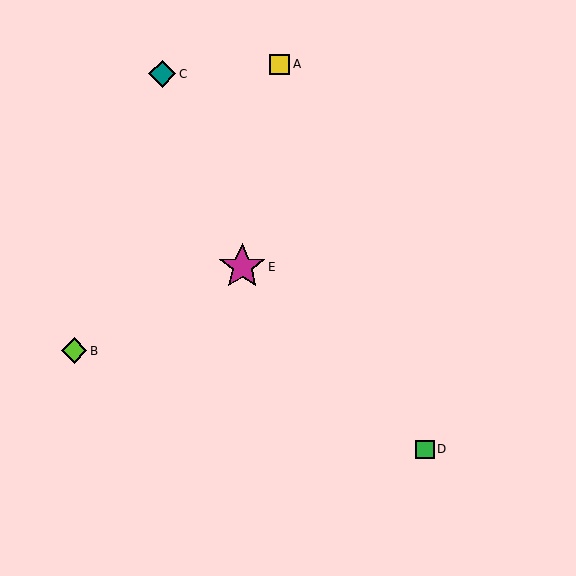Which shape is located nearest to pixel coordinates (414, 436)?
The green square (labeled D) at (425, 449) is nearest to that location.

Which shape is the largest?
The magenta star (labeled E) is the largest.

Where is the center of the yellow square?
The center of the yellow square is at (280, 64).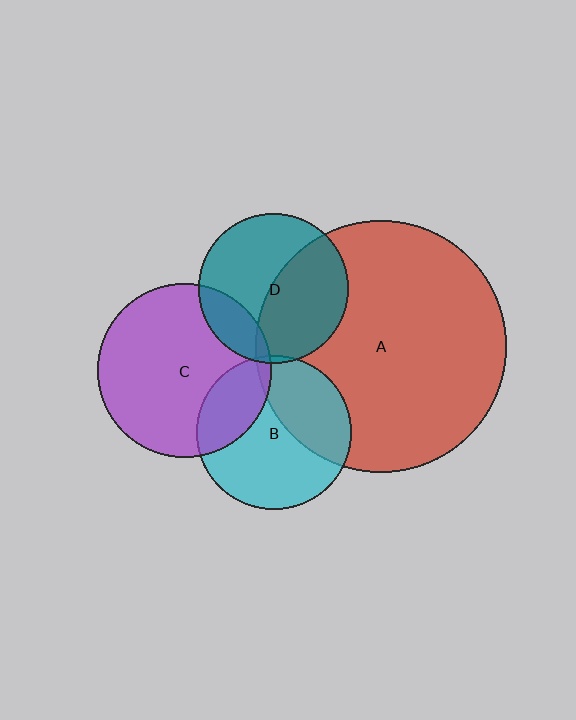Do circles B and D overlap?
Yes.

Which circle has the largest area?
Circle A (red).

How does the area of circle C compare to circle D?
Approximately 1.3 times.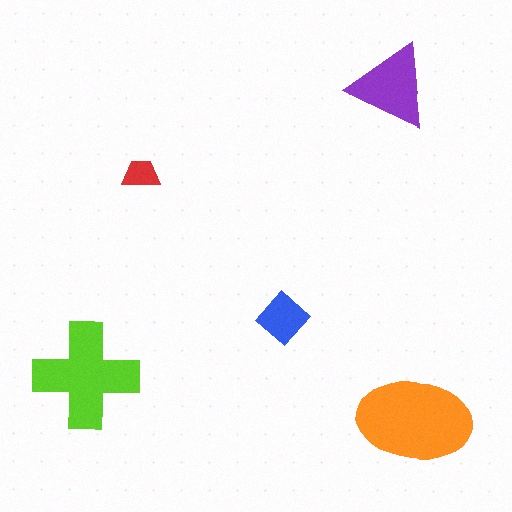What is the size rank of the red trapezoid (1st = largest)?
5th.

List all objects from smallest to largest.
The red trapezoid, the blue diamond, the purple triangle, the lime cross, the orange ellipse.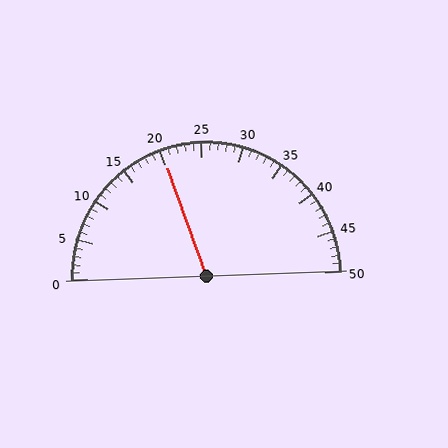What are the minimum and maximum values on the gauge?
The gauge ranges from 0 to 50.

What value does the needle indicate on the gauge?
The needle indicates approximately 20.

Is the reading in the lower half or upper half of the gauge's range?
The reading is in the lower half of the range (0 to 50).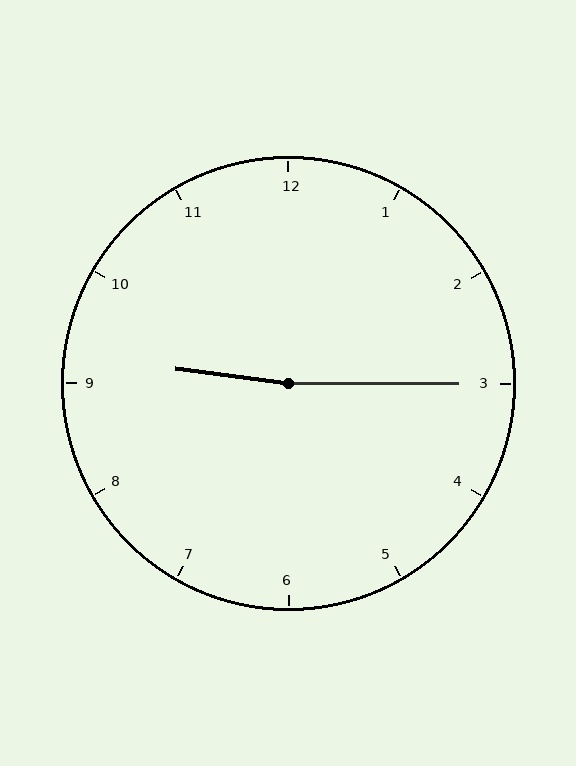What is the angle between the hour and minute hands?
Approximately 172 degrees.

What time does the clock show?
9:15.